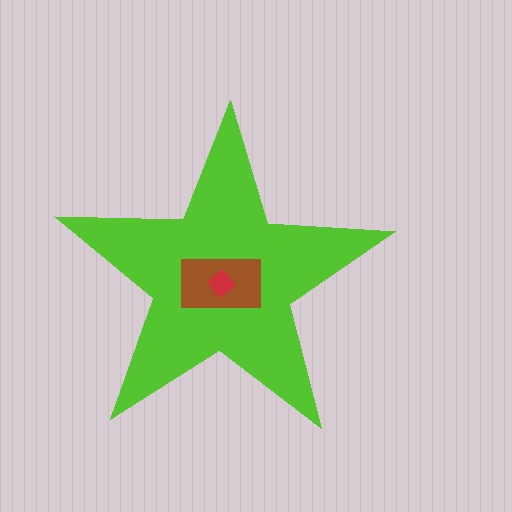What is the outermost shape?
The lime star.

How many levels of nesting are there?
3.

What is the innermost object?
The red diamond.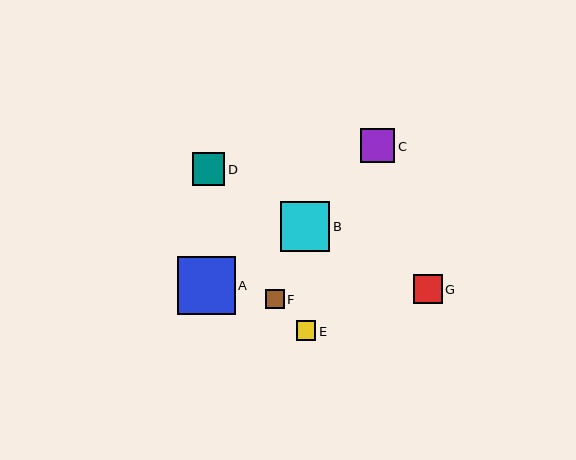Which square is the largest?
Square A is the largest with a size of approximately 58 pixels.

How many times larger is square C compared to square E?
Square C is approximately 1.8 times the size of square E.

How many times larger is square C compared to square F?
Square C is approximately 1.8 times the size of square F.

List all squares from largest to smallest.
From largest to smallest: A, B, C, D, G, E, F.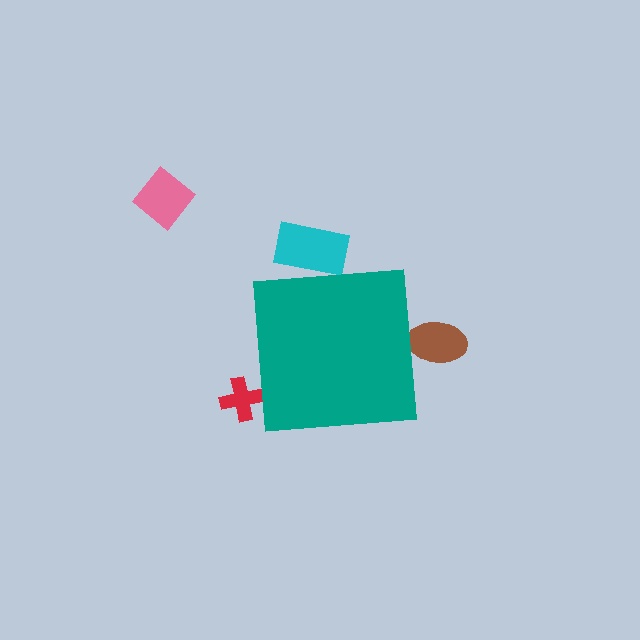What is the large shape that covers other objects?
A teal square.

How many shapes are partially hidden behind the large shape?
3 shapes are partially hidden.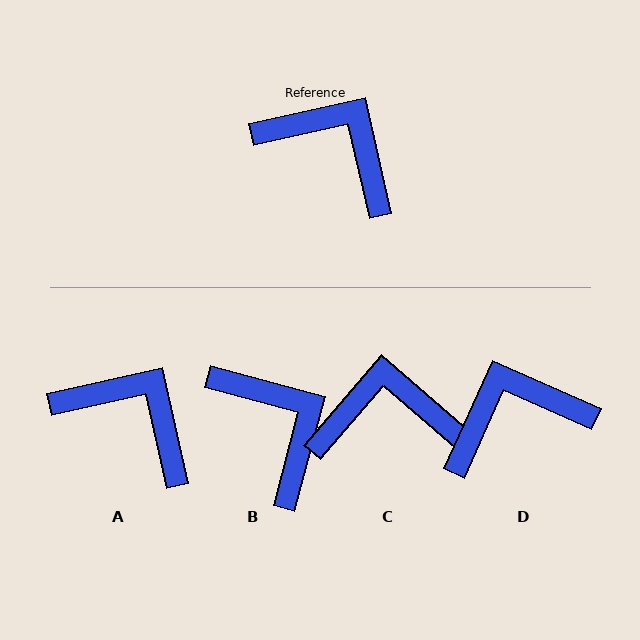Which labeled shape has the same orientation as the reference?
A.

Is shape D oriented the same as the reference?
No, it is off by about 53 degrees.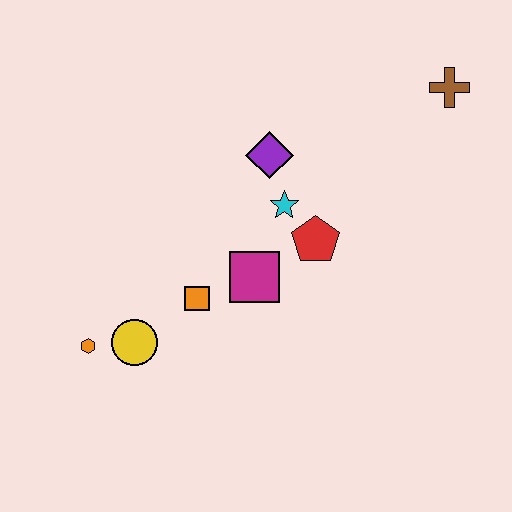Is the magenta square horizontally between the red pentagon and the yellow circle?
Yes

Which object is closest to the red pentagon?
The cyan star is closest to the red pentagon.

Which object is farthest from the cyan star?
The orange hexagon is farthest from the cyan star.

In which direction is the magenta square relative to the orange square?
The magenta square is to the right of the orange square.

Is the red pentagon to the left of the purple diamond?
No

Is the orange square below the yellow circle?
No